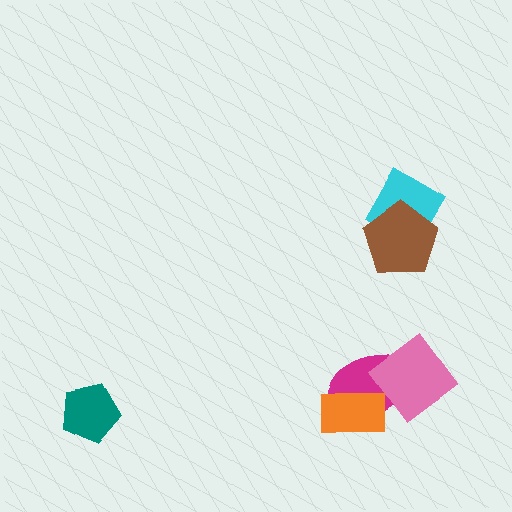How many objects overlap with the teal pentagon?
0 objects overlap with the teal pentagon.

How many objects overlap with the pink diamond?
1 object overlaps with the pink diamond.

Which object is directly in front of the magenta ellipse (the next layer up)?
The pink diamond is directly in front of the magenta ellipse.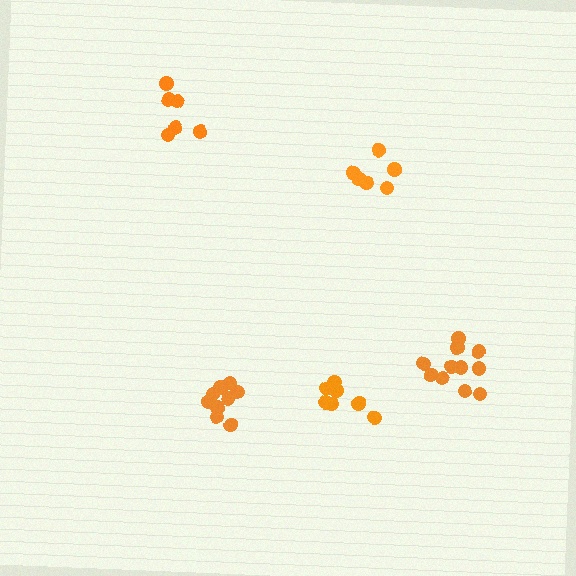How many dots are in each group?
Group 1: 7 dots, Group 2: 9 dots, Group 3: 6 dots, Group 4: 6 dots, Group 5: 11 dots (39 total).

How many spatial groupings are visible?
There are 5 spatial groupings.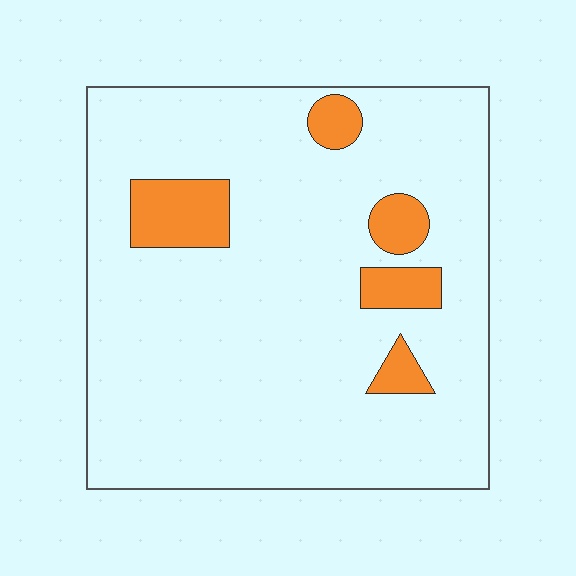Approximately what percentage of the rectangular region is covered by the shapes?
Approximately 10%.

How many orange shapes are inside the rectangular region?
5.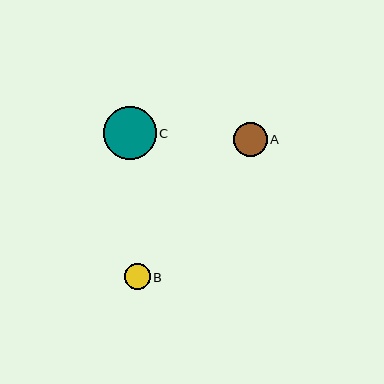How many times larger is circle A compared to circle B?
Circle A is approximately 1.3 times the size of circle B.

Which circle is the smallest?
Circle B is the smallest with a size of approximately 26 pixels.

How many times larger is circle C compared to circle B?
Circle C is approximately 2.0 times the size of circle B.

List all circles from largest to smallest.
From largest to smallest: C, A, B.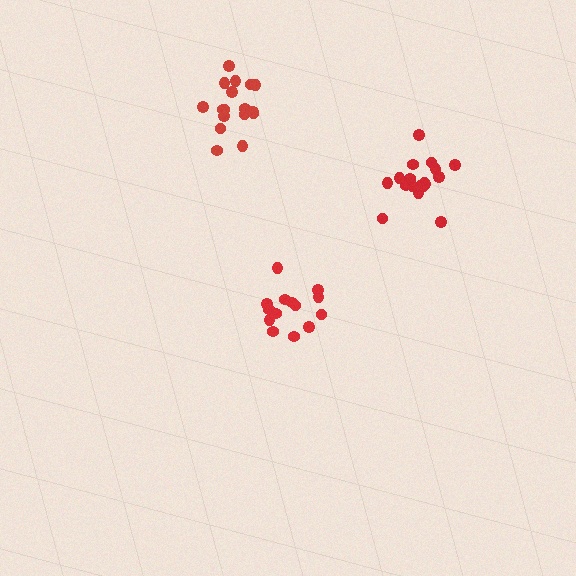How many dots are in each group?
Group 1: 17 dots, Group 2: 19 dots, Group 3: 14 dots (50 total).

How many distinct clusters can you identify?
There are 3 distinct clusters.